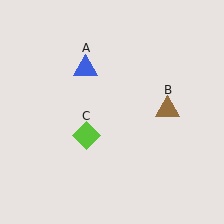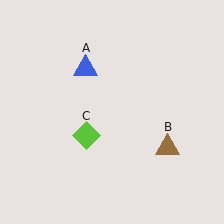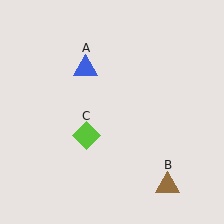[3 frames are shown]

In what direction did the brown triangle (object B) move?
The brown triangle (object B) moved down.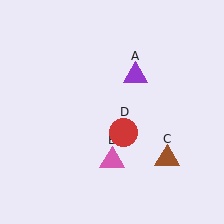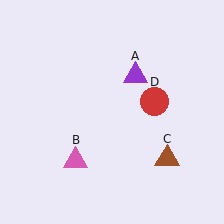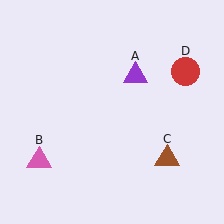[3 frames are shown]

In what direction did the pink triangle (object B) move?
The pink triangle (object B) moved left.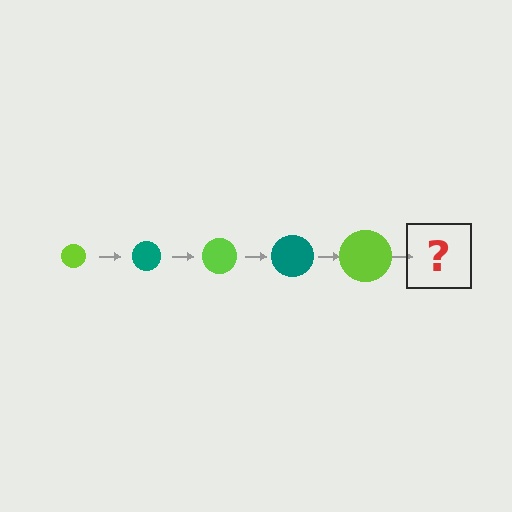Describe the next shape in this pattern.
It should be a teal circle, larger than the previous one.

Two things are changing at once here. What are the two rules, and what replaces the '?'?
The two rules are that the circle grows larger each step and the color cycles through lime and teal. The '?' should be a teal circle, larger than the previous one.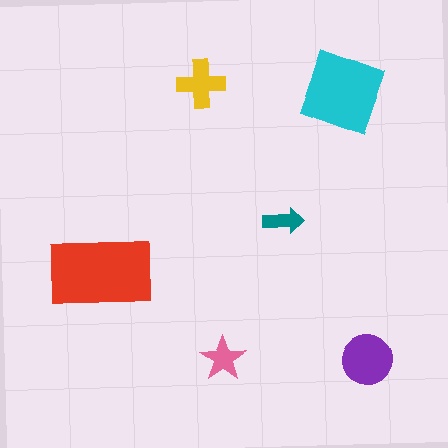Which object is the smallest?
The teal arrow.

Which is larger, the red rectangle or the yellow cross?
The red rectangle.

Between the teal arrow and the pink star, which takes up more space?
The pink star.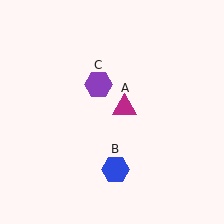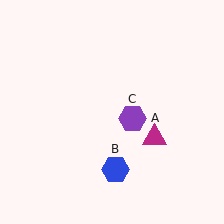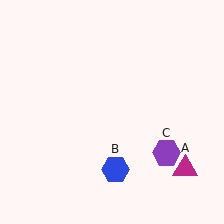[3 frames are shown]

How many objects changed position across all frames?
2 objects changed position: magenta triangle (object A), purple hexagon (object C).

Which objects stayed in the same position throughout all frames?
Blue hexagon (object B) remained stationary.